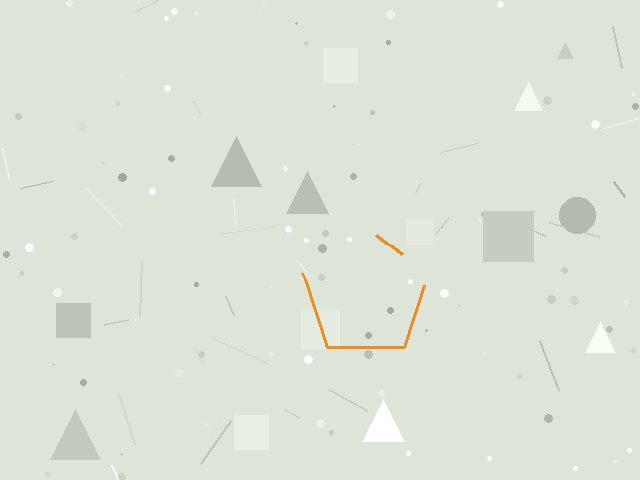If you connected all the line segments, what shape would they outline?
They would outline a pentagon.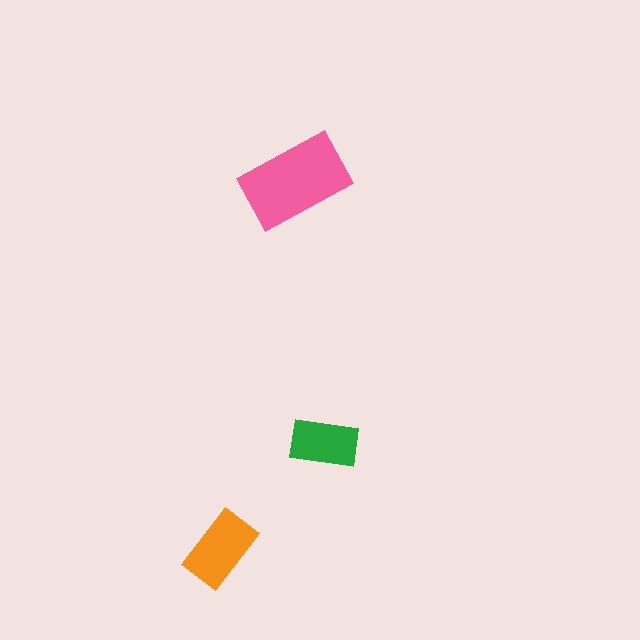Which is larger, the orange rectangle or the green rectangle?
The orange one.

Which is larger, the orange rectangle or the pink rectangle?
The pink one.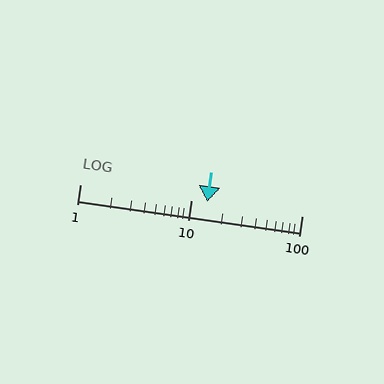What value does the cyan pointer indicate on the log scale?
The pointer indicates approximately 14.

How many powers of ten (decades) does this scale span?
The scale spans 2 decades, from 1 to 100.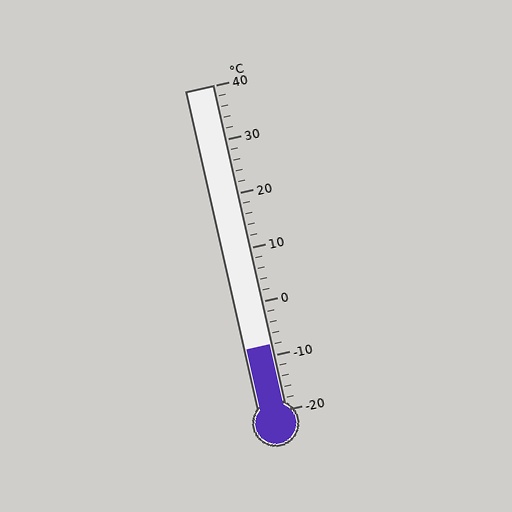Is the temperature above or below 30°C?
The temperature is below 30°C.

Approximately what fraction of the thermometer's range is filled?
The thermometer is filled to approximately 20% of its range.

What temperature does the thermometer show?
The thermometer shows approximately -8°C.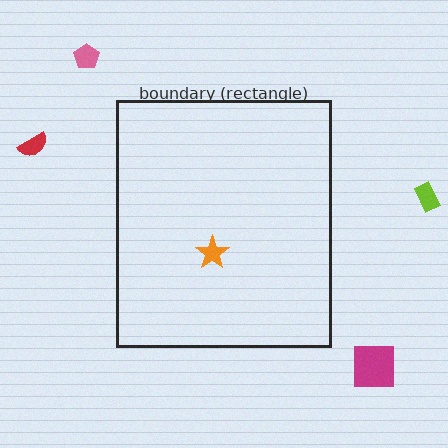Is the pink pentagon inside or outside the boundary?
Outside.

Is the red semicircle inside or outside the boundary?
Outside.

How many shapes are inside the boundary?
1 inside, 4 outside.